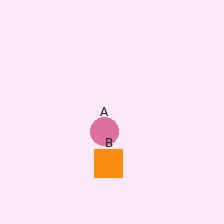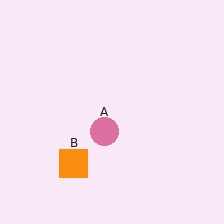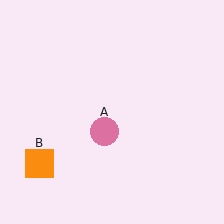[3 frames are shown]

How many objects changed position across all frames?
1 object changed position: orange square (object B).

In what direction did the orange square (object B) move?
The orange square (object B) moved left.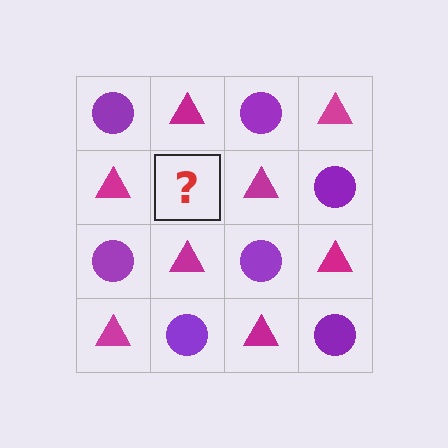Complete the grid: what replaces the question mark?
The question mark should be replaced with a purple circle.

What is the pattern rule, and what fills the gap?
The rule is that it alternates purple circle and magenta triangle in a checkerboard pattern. The gap should be filled with a purple circle.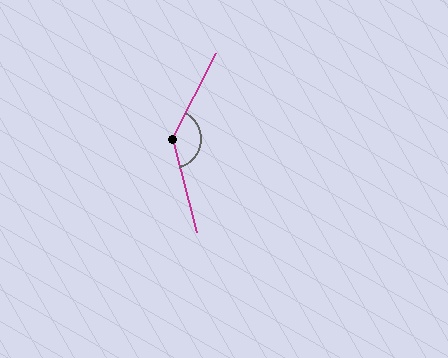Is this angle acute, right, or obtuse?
It is obtuse.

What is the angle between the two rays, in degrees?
Approximately 138 degrees.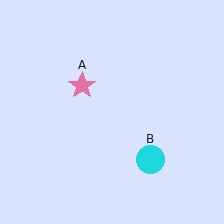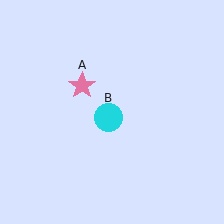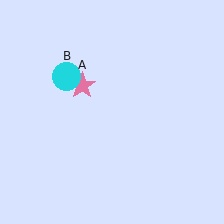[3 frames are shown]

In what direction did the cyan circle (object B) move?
The cyan circle (object B) moved up and to the left.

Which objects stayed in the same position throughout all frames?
Pink star (object A) remained stationary.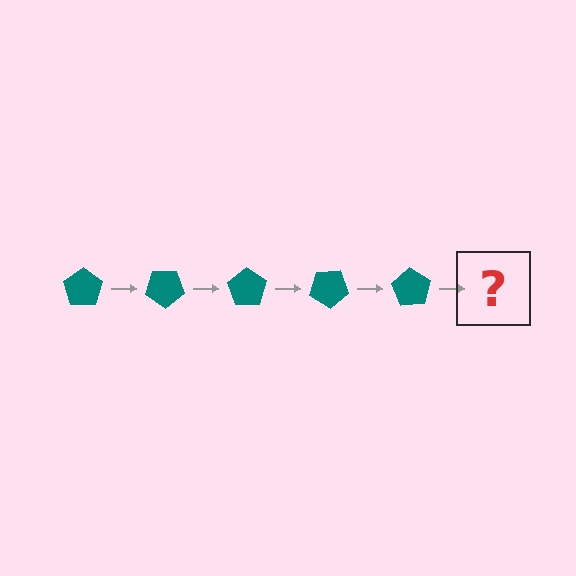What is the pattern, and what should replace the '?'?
The pattern is that the pentagon rotates 35 degrees each step. The '?' should be a teal pentagon rotated 175 degrees.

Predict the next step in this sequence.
The next step is a teal pentagon rotated 175 degrees.